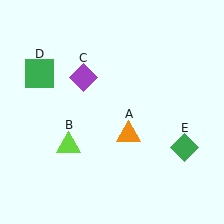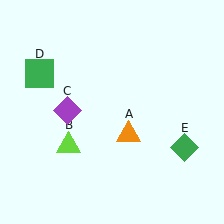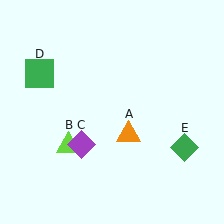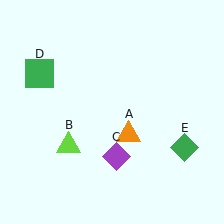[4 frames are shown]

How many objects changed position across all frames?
1 object changed position: purple diamond (object C).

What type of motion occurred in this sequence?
The purple diamond (object C) rotated counterclockwise around the center of the scene.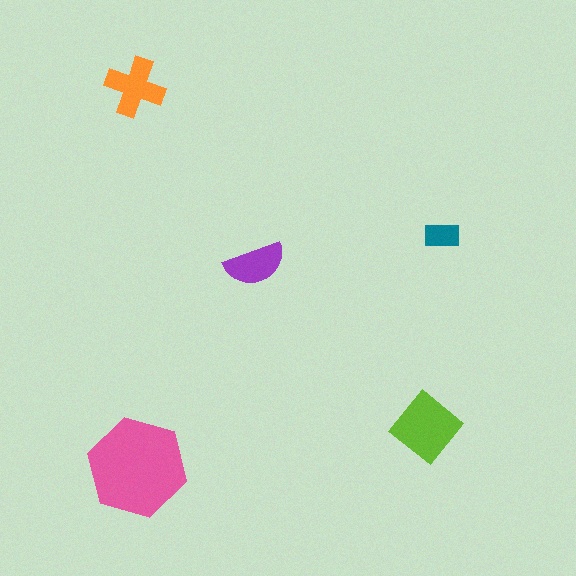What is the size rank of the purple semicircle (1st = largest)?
4th.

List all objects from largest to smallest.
The pink hexagon, the lime diamond, the orange cross, the purple semicircle, the teal rectangle.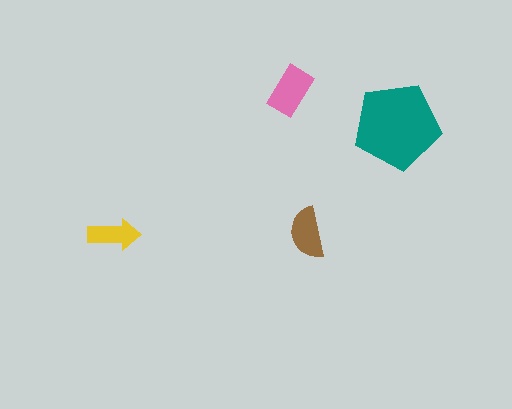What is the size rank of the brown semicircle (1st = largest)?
3rd.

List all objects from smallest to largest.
The yellow arrow, the brown semicircle, the pink rectangle, the teal pentagon.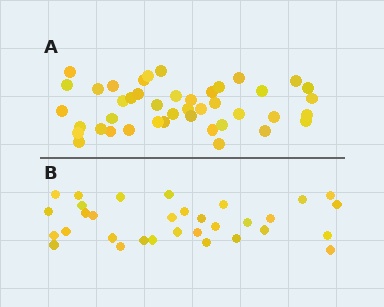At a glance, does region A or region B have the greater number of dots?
Region A (the top region) has more dots.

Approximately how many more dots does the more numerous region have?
Region A has roughly 12 or so more dots than region B.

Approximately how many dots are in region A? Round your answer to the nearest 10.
About 40 dots. (The exact count is 43, which rounds to 40.)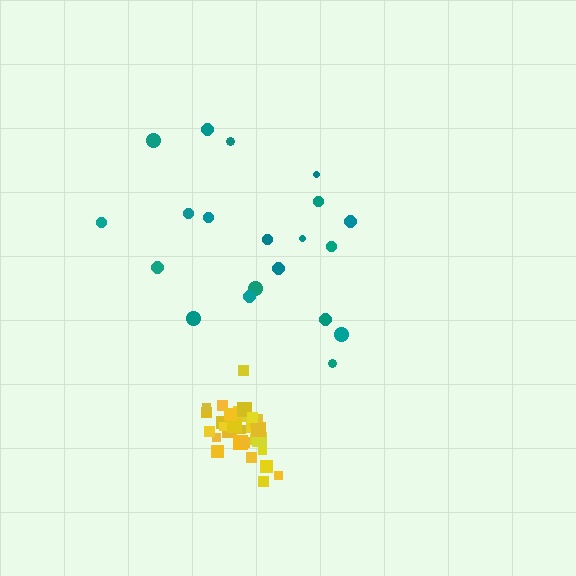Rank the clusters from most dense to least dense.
yellow, teal.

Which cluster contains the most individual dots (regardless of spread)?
Yellow (31).